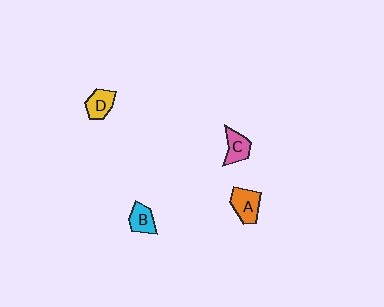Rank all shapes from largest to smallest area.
From largest to smallest: A (orange), C (pink), D (yellow), B (cyan).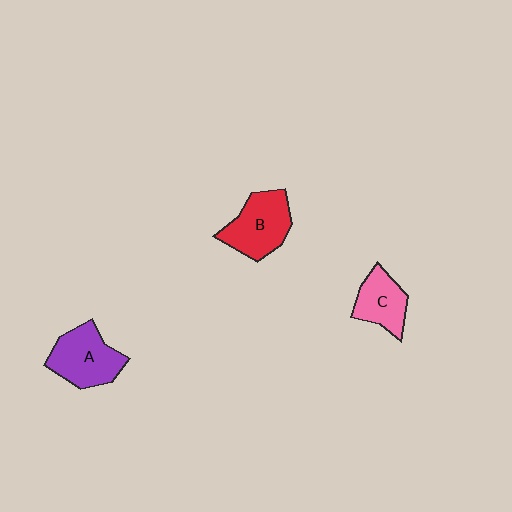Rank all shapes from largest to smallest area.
From largest to smallest: A (purple), B (red), C (pink).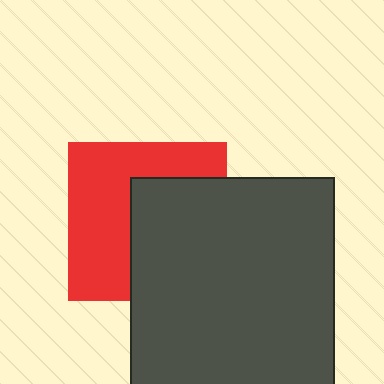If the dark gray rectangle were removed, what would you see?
You would see the complete red square.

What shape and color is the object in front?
The object in front is a dark gray rectangle.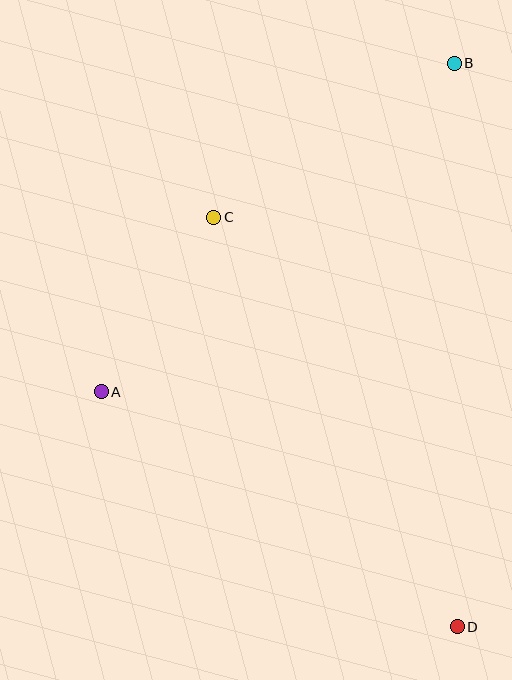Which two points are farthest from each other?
Points B and D are farthest from each other.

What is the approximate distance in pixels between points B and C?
The distance between B and C is approximately 286 pixels.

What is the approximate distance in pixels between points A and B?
The distance between A and B is approximately 482 pixels.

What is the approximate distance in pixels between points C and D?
The distance between C and D is approximately 476 pixels.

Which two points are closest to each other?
Points A and C are closest to each other.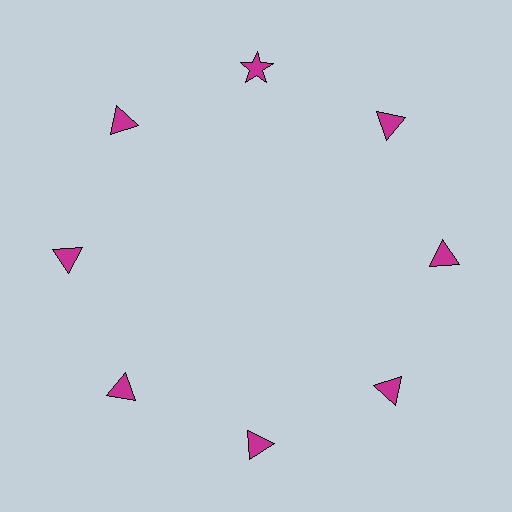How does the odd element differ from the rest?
It has a different shape: star instead of triangle.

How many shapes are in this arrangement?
There are 8 shapes arranged in a ring pattern.